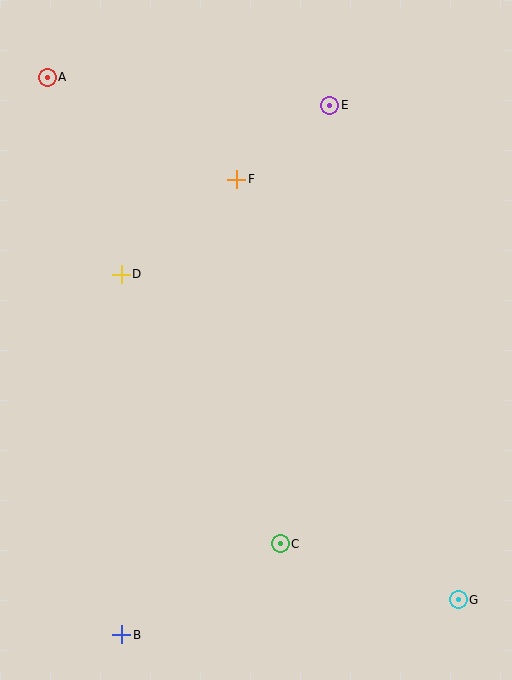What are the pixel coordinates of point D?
Point D is at (121, 274).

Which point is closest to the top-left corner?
Point A is closest to the top-left corner.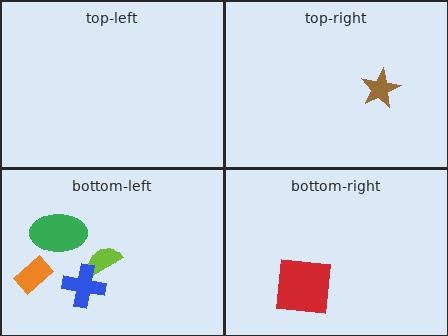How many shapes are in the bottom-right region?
1.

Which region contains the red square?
The bottom-right region.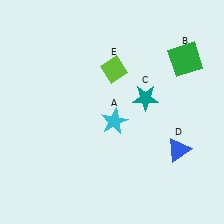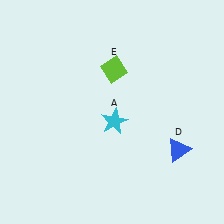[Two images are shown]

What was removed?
The green square (B), the teal star (C) were removed in Image 2.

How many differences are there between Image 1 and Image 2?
There are 2 differences between the two images.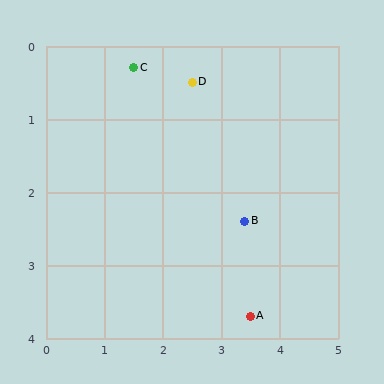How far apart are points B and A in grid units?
Points B and A are about 1.3 grid units apart.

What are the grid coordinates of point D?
Point D is at approximately (2.5, 0.5).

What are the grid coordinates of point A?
Point A is at approximately (3.5, 3.7).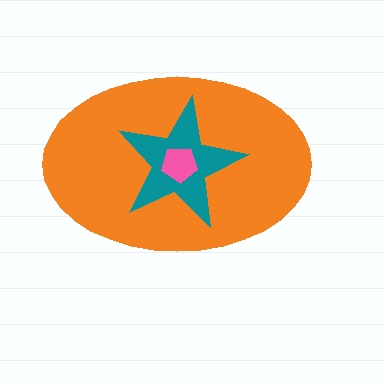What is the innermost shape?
The pink pentagon.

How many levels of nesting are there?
3.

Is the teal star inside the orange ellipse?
Yes.